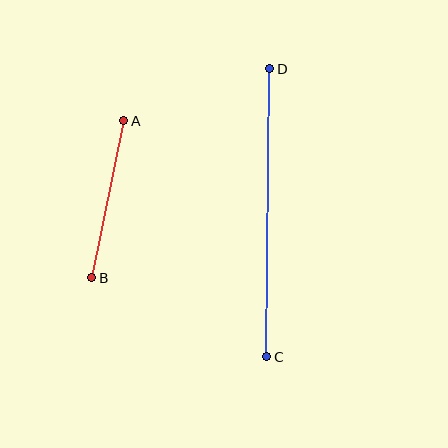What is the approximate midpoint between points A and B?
The midpoint is at approximately (108, 199) pixels.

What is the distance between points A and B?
The distance is approximately 160 pixels.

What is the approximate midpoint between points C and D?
The midpoint is at approximately (268, 213) pixels.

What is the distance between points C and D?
The distance is approximately 288 pixels.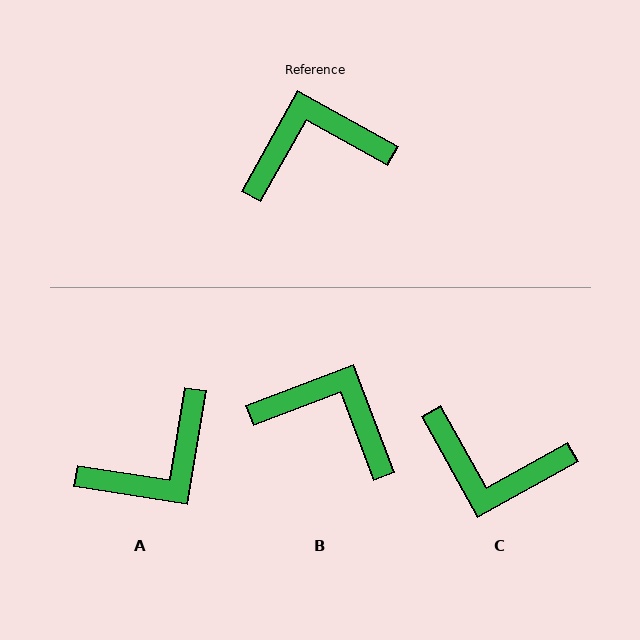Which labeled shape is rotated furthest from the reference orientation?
A, about 160 degrees away.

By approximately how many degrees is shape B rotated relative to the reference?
Approximately 40 degrees clockwise.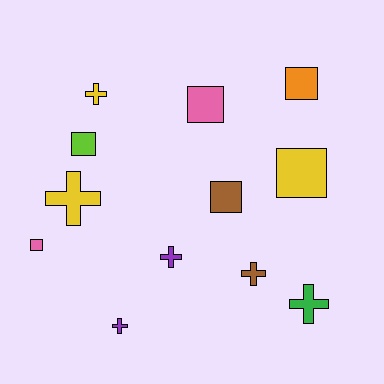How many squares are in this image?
There are 6 squares.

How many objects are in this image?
There are 12 objects.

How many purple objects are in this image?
There are 2 purple objects.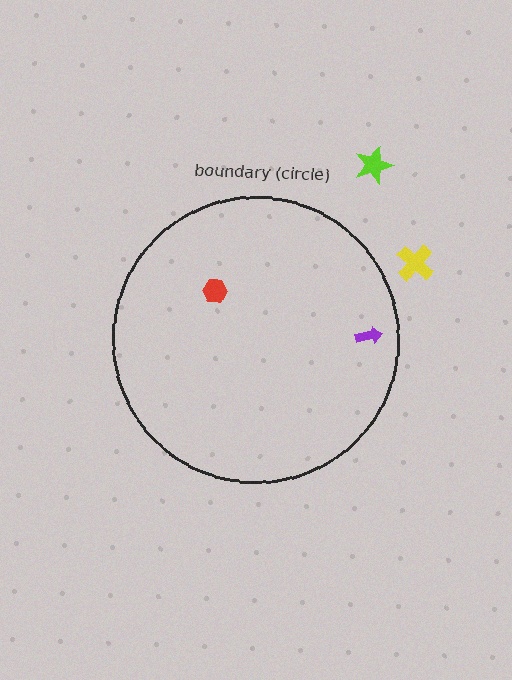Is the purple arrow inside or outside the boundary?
Inside.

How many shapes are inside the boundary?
2 inside, 2 outside.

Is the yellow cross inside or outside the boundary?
Outside.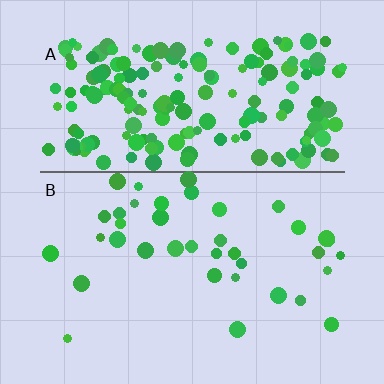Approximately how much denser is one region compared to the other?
Approximately 5.0× — region A over region B.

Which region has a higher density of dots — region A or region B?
A (the top).